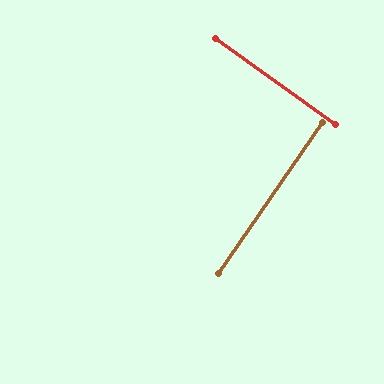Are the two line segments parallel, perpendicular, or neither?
Perpendicular — they meet at approximately 89°.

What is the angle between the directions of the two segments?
Approximately 89 degrees.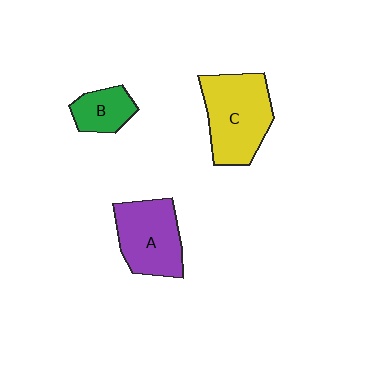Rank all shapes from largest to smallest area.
From largest to smallest: C (yellow), A (purple), B (green).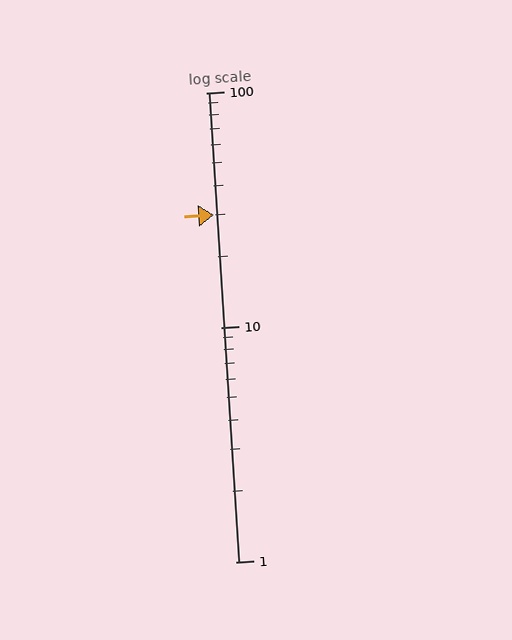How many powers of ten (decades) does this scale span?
The scale spans 2 decades, from 1 to 100.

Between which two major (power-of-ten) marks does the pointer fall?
The pointer is between 10 and 100.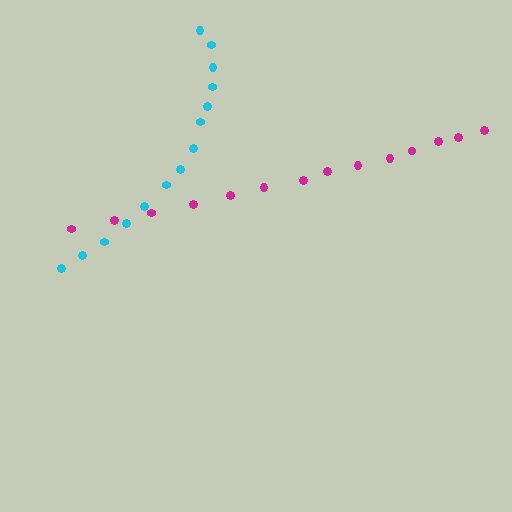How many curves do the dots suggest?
There are 2 distinct paths.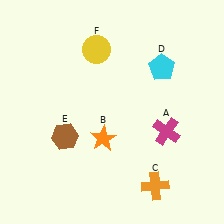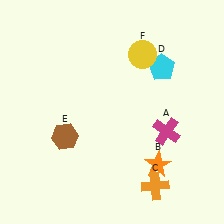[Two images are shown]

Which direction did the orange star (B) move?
The orange star (B) moved right.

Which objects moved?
The objects that moved are: the orange star (B), the yellow circle (F).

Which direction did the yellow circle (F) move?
The yellow circle (F) moved right.